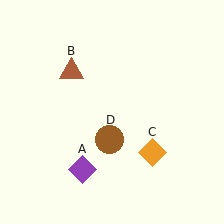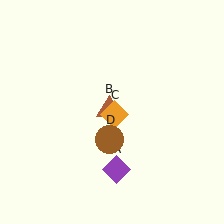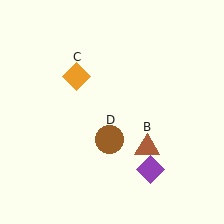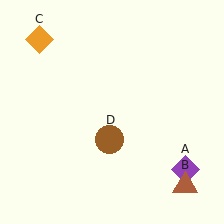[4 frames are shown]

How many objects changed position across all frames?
3 objects changed position: purple diamond (object A), brown triangle (object B), orange diamond (object C).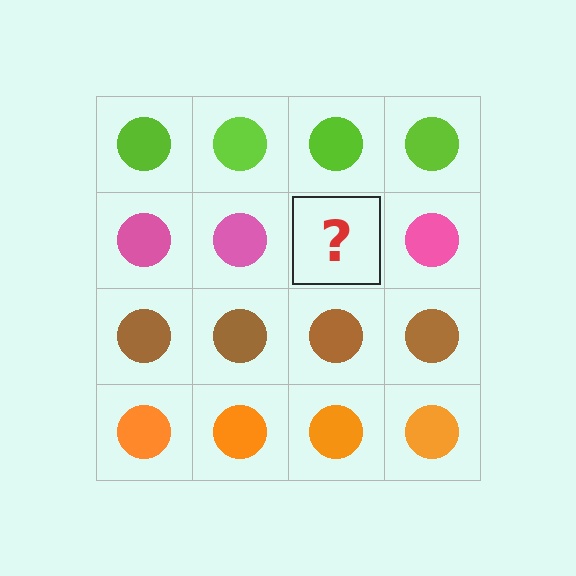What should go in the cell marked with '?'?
The missing cell should contain a pink circle.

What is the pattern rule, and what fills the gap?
The rule is that each row has a consistent color. The gap should be filled with a pink circle.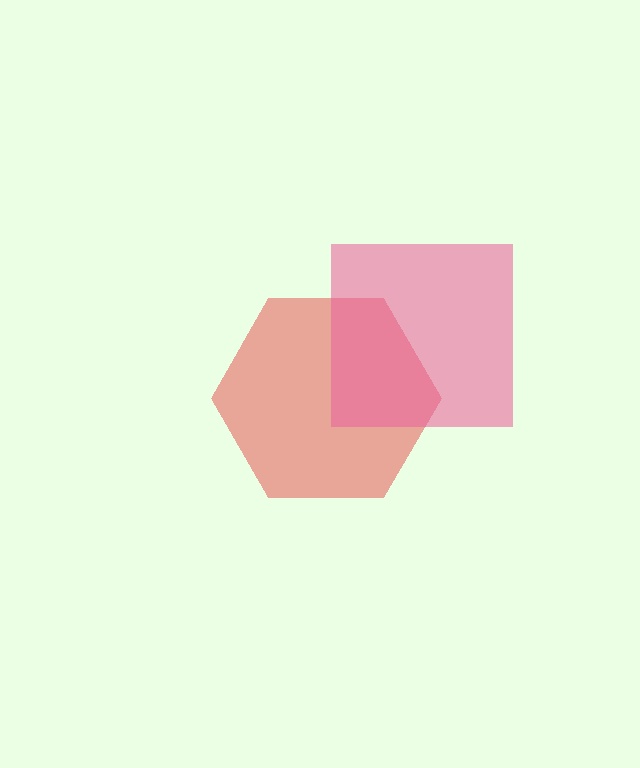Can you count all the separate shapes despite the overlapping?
Yes, there are 2 separate shapes.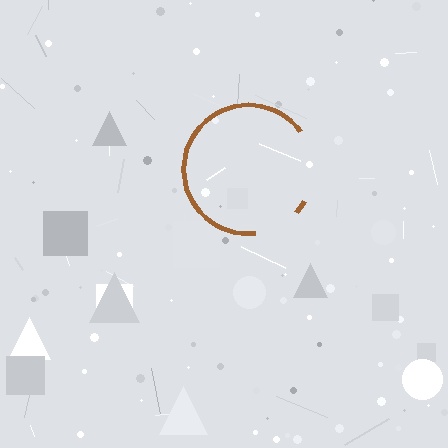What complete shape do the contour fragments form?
The contour fragments form a circle.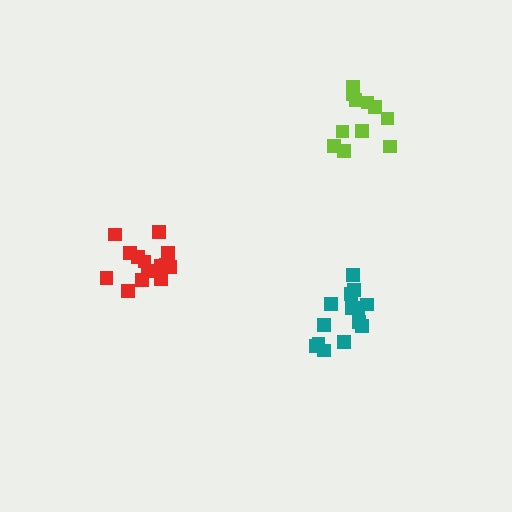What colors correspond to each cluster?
The clusters are colored: lime, red, teal.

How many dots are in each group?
Group 1: 11 dots, Group 2: 14 dots, Group 3: 14 dots (39 total).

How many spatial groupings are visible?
There are 3 spatial groupings.